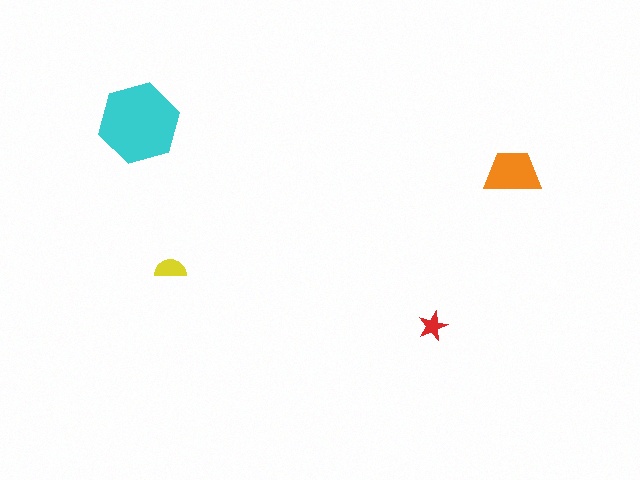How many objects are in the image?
There are 4 objects in the image.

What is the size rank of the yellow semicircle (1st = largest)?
3rd.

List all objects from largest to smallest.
The cyan hexagon, the orange trapezoid, the yellow semicircle, the red star.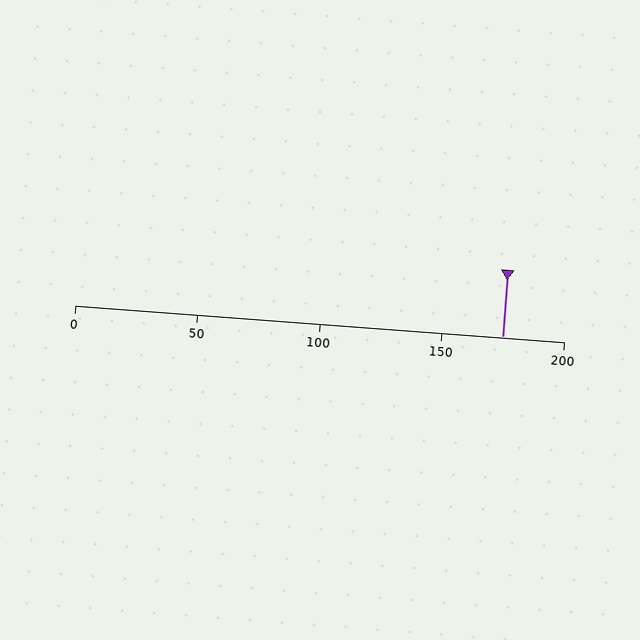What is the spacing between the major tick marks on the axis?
The major ticks are spaced 50 apart.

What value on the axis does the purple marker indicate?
The marker indicates approximately 175.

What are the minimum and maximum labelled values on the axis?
The axis runs from 0 to 200.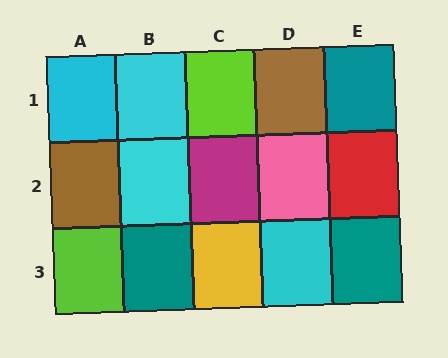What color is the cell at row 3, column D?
Cyan.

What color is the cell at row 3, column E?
Teal.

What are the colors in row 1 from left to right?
Cyan, cyan, lime, brown, teal.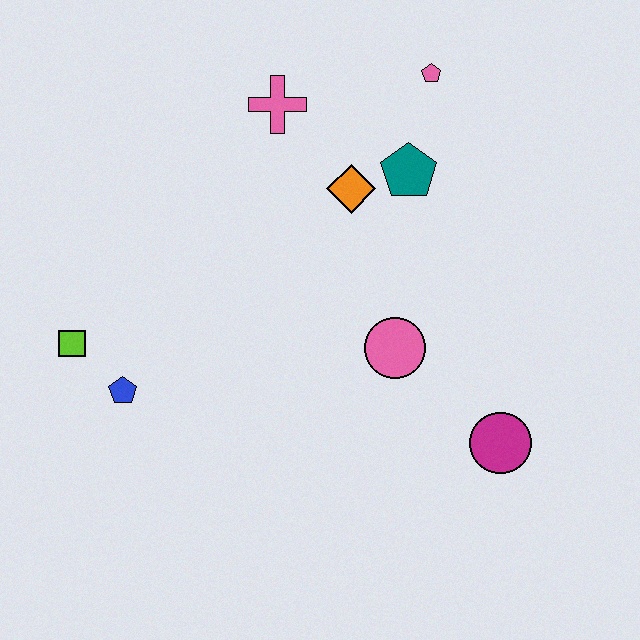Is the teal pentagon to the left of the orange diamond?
No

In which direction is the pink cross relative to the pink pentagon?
The pink cross is to the left of the pink pentagon.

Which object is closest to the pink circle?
The magenta circle is closest to the pink circle.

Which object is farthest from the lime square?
The pink pentagon is farthest from the lime square.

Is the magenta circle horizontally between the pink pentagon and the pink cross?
No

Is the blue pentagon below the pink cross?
Yes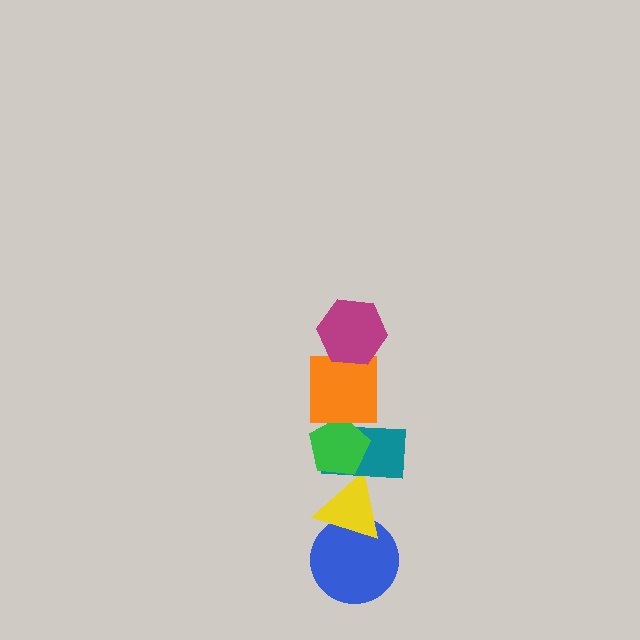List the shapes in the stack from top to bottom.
From top to bottom: the magenta hexagon, the orange square, the green pentagon, the teal rectangle, the yellow triangle, the blue circle.